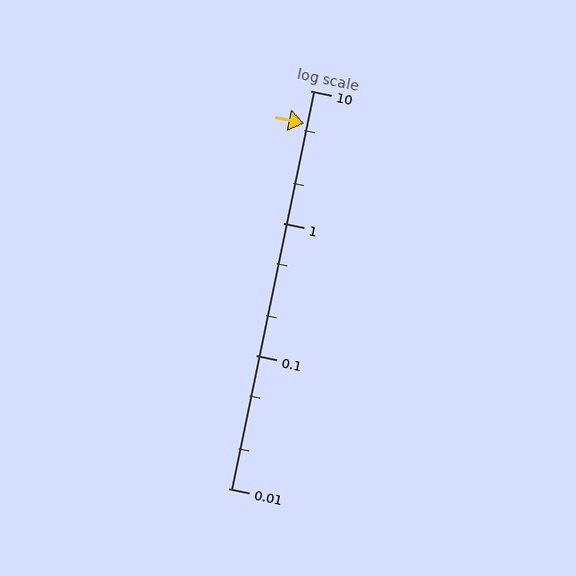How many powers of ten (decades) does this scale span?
The scale spans 3 decades, from 0.01 to 10.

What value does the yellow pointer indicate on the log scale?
The pointer indicates approximately 5.7.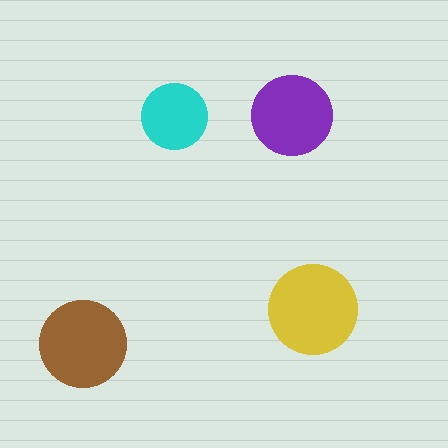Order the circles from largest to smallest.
the yellow one, the brown one, the purple one, the cyan one.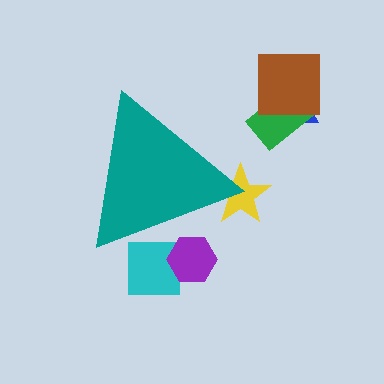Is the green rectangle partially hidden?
No, the green rectangle is fully visible.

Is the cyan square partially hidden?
Yes, the cyan square is partially hidden behind the teal triangle.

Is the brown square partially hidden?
No, the brown square is fully visible.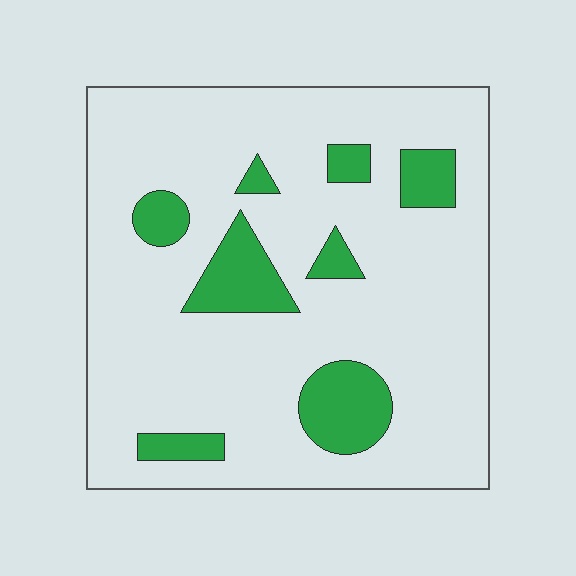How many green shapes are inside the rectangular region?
8.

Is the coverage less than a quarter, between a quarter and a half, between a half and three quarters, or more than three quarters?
Less than a quarter.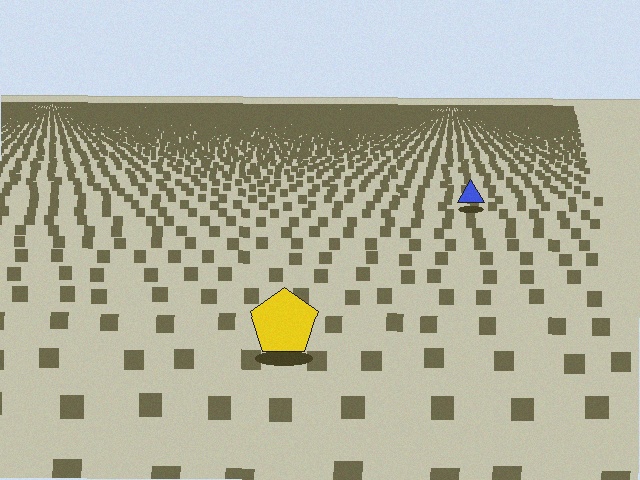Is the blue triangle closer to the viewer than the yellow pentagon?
No. The yellow pentagon is closer — you can tell from the texture gradient: the ground texture is coarser near it.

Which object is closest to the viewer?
The yellow pentagon is closest. The texture marks near it are larger and more spread out.